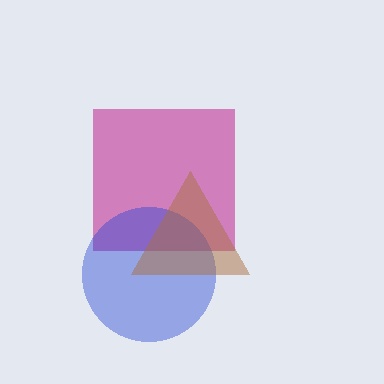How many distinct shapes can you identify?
There are 3 distinct shapes: a magenta square, a blue circle, a brown triangle.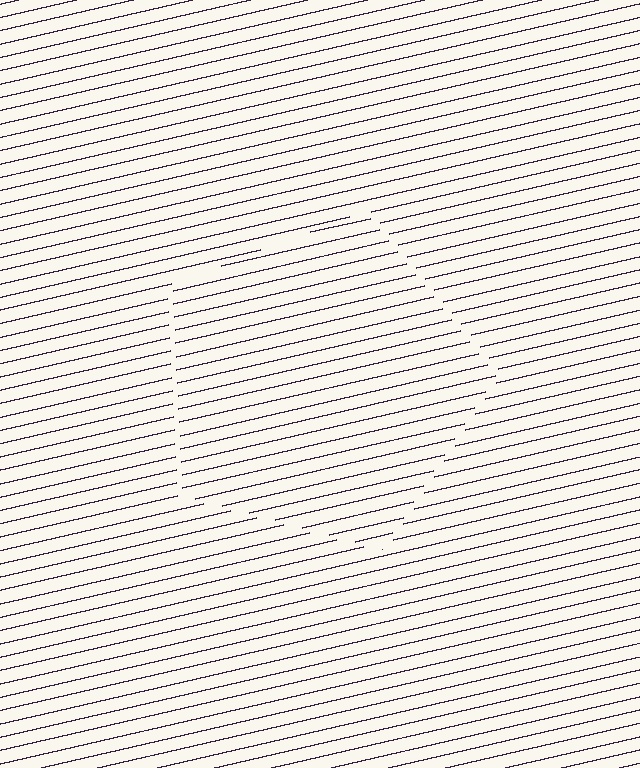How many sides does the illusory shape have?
5 sides — the line-ends trace a pentagon.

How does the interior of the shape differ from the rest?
The interior of the shape contains the same grating, shifted by half a period — the contour is defined by the phase discontinuity where line-ends from the inner and outer gratings abut.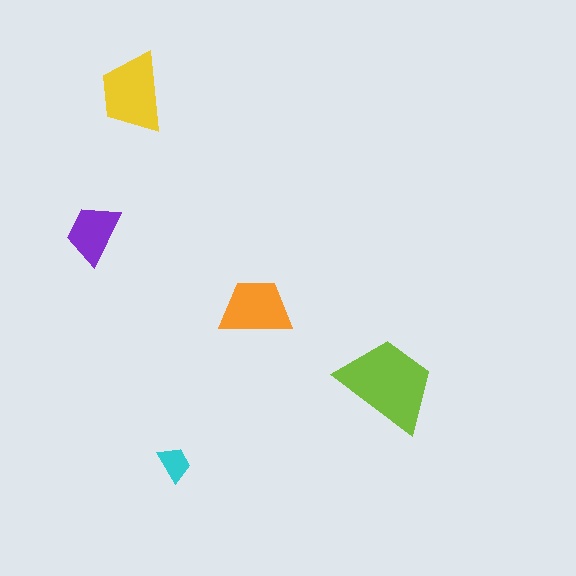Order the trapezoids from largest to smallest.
the lime one, the yellow one, the orange one, the purple one, the cyan one.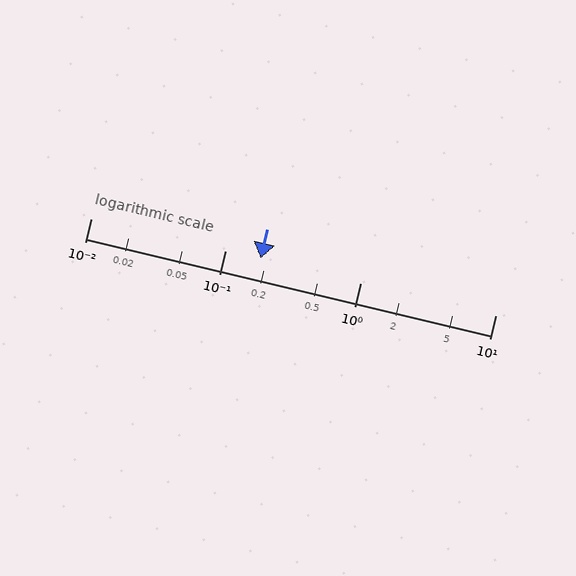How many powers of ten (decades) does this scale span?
The scale spans 3 decades, from 0.01 to 10.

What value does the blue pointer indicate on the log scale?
The pointer indicates approximately 0.18.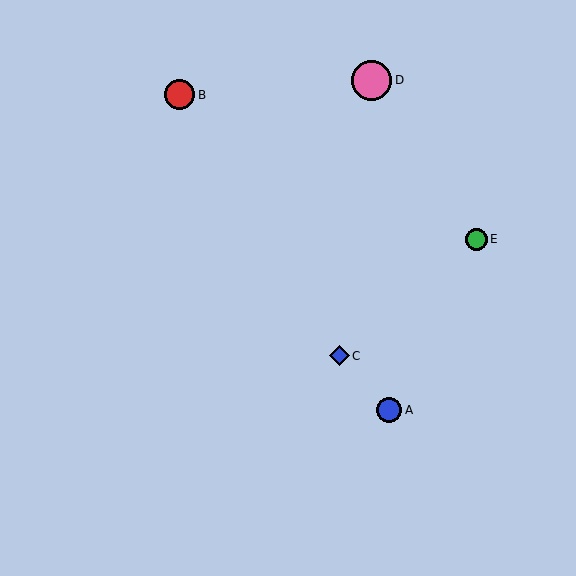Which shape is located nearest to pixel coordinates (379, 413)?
The blue circle (labeled A) at (389, 410) is nearest to that location.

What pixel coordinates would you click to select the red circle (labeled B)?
Click at (180, 95) to select the red circle B.